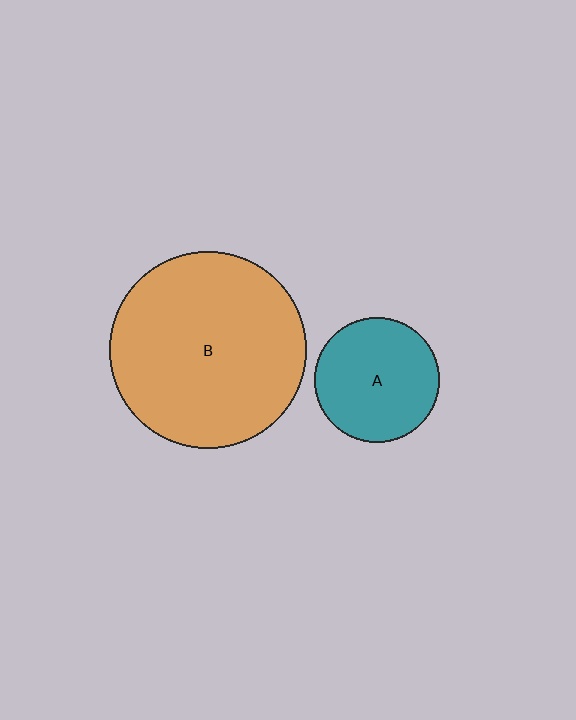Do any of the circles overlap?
No, none of the circles overlap.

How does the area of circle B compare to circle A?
Approximately 2.5 times.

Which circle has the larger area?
Circle B (orange).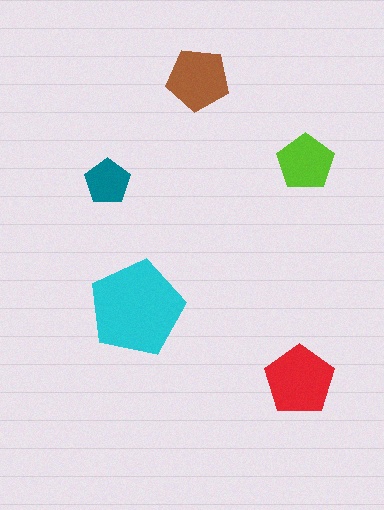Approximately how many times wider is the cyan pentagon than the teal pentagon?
About 2 times wider.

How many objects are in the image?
There are 5 objects in the image.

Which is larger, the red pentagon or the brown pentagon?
The red one.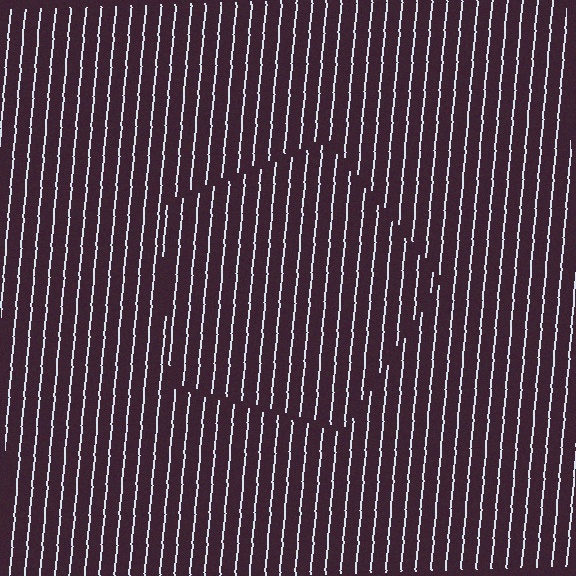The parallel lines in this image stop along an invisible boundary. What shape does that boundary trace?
An illusory pentagon. The interior of the shape contains the same grating, shifted by half a period — the contour is defined by the phase discontinuity where line-ends from the inner and outer gratings abut.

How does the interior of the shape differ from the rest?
The interior of the shape contains the same grating, shifted by half a period — the contour is defined by the phase discontinuity where line-ends from the inner and outer gratings abut.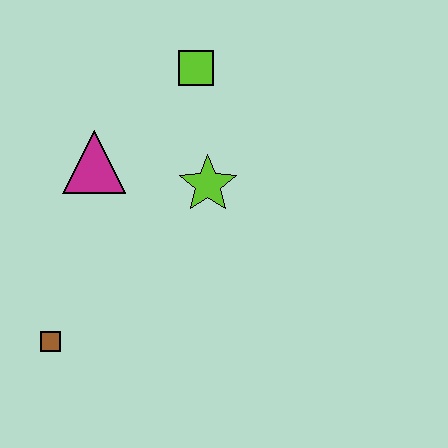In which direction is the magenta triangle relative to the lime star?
The magenta triangle is to the left of the lime star.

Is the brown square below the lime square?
Yes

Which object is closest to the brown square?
The magenta triangle is closest to the brown square.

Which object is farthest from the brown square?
The lime square is farthest from the brown square.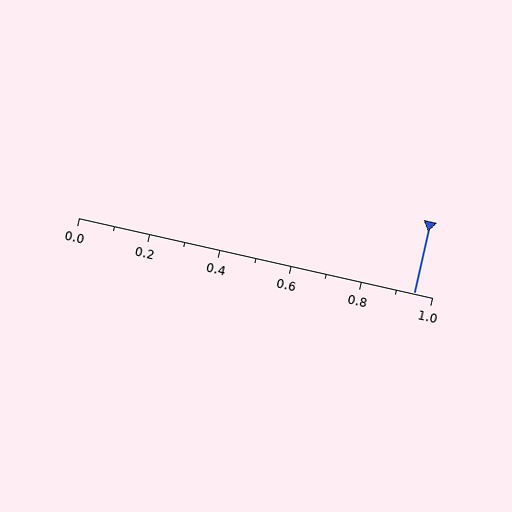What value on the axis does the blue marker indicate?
The marker indicates approximately 0.95.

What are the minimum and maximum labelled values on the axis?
The axis runs from 0.0 to 1.0.